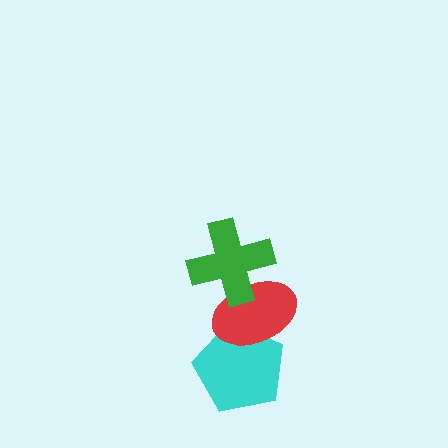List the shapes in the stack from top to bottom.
From top to bottom: the green cross, the red ellipse, the cyan pentagon.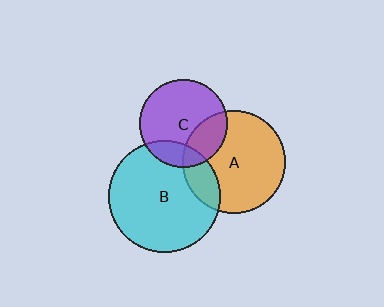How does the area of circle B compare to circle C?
Approximately 1.6 times.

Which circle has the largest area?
Circle B (cyan).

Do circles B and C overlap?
Yes.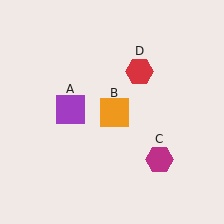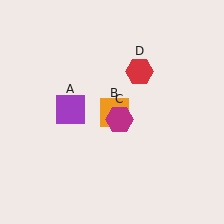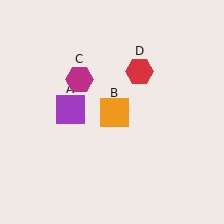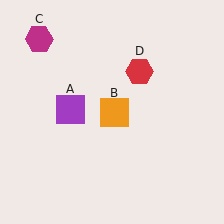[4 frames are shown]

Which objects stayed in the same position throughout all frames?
Purple square (object A) and orange square (object B) and red hexagon (object D) remained stationary.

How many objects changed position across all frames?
1 object changed position: magenta hexagon (object C).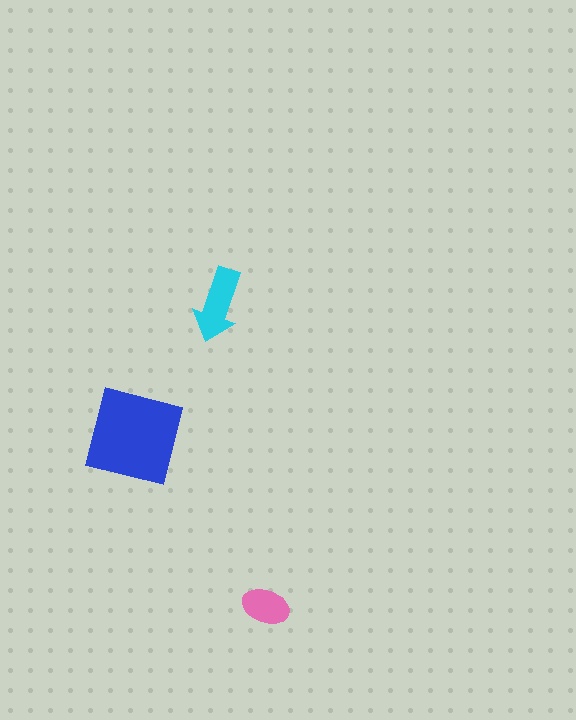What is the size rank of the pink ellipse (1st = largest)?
3rd.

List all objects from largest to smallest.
The blue square, the cyan arrow, the pink ellipse.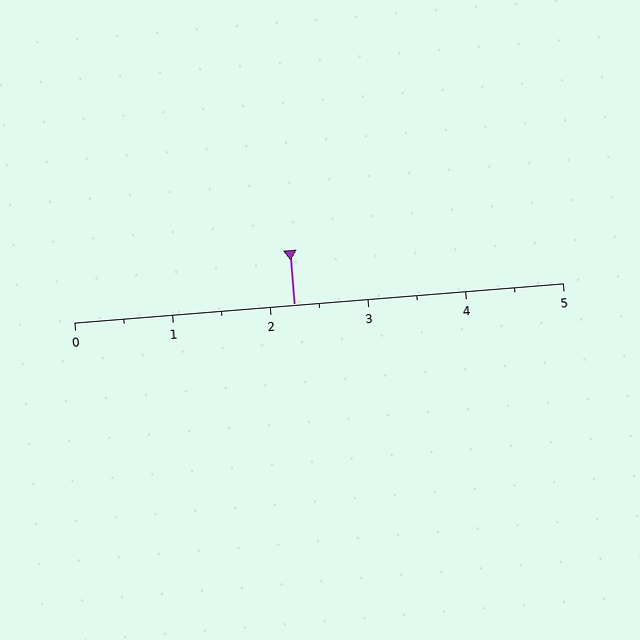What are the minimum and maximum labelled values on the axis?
The axis runs from 0 to 5.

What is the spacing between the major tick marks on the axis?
The major ticks are spaced 1 apart.